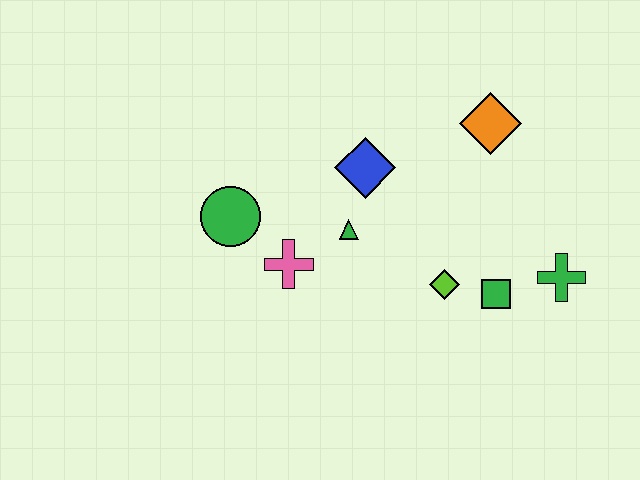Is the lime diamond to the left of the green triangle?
No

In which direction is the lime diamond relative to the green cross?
The lime diamond is to the left of the green cross.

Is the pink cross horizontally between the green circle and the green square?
Yes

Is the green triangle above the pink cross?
Yes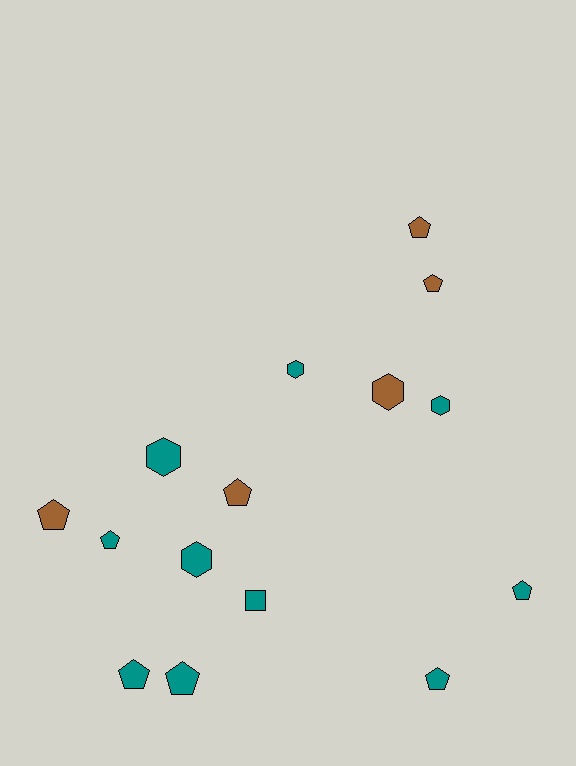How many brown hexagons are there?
There is 1 brown hexagon.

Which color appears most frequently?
Teal, with 10 objects.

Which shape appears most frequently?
Pentagon, with 9 objects.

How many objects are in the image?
There are 15 objects.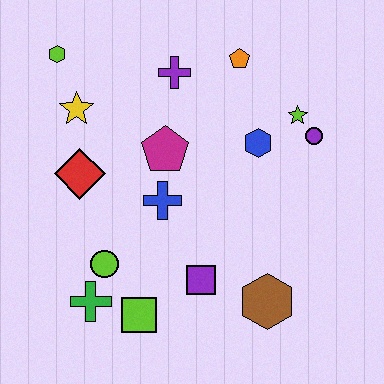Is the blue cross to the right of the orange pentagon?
No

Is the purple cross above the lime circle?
Yes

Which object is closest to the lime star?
The purple circle is closest to the lime star.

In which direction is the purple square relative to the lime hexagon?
The purple square is below the lime hexagon.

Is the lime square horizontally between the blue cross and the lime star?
No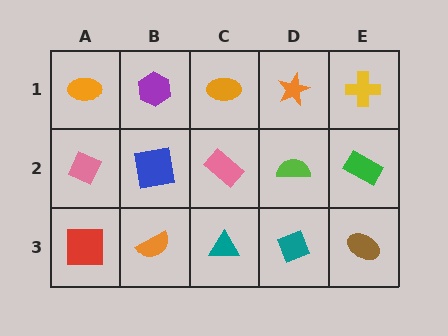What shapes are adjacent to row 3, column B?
A blue square (row 2, column B), a red square (row 3, column A), a teal triangle (row 3, column C).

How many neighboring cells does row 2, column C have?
4.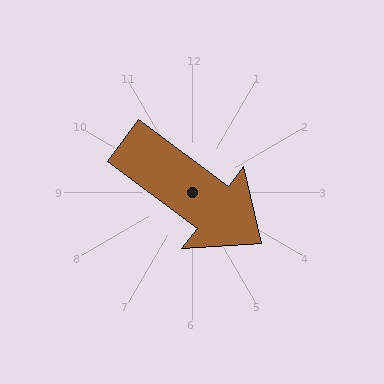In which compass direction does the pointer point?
Southeast.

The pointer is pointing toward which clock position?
Roughly 4 o'clock.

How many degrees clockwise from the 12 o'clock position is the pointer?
Approximately 127 degrees.